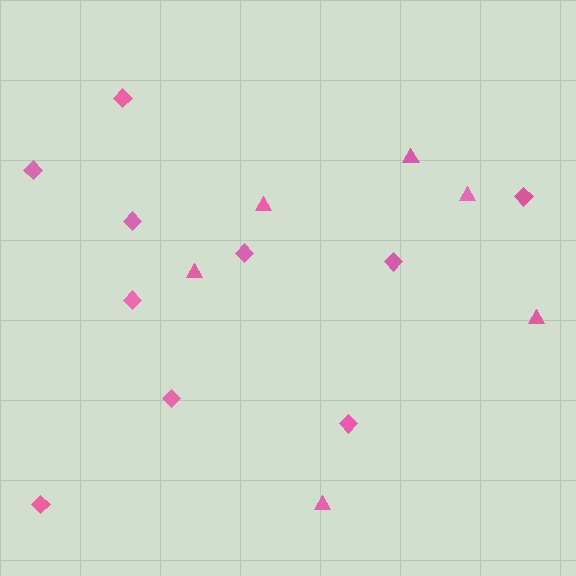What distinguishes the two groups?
There are 2 groups: one group of triangles (6) and one group of diamonds (10).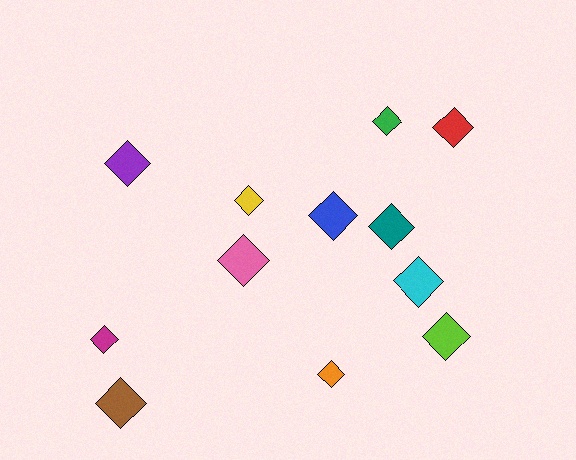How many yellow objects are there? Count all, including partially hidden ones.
There is 1 yellow object.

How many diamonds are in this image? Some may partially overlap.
There are 12 diamonds.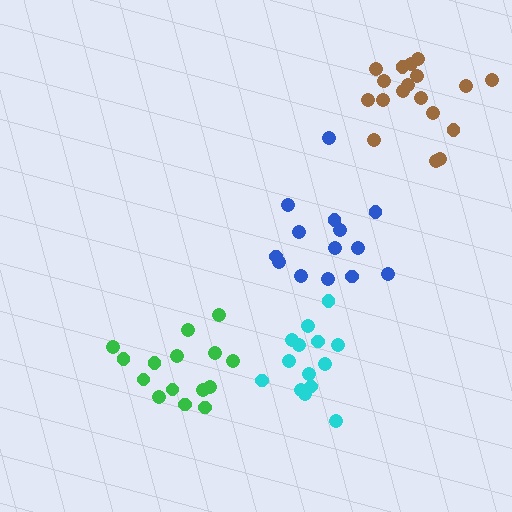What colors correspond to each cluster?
The clusters are colored: cyan, green, blue, brown.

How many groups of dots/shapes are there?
There are 4 groups.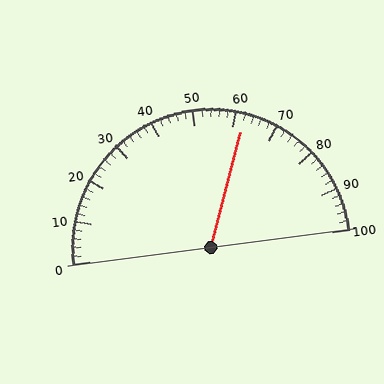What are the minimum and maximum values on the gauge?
The gauge ranges from 0 to 100.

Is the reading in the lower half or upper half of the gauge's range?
The reading is in the upper half of the range (0 to 100).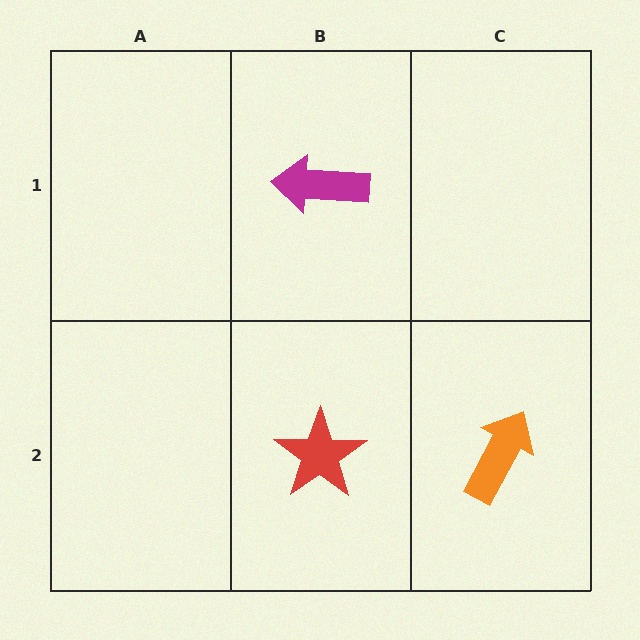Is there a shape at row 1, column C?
No, that cell is empty.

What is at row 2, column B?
A red star.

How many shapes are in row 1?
1 shape.